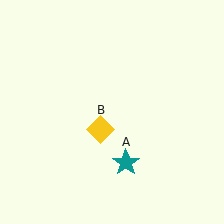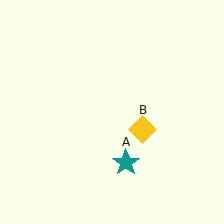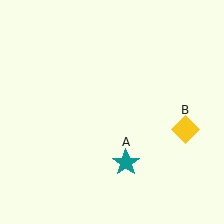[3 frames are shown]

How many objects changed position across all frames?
1 object changed position: yellow diamond (object B).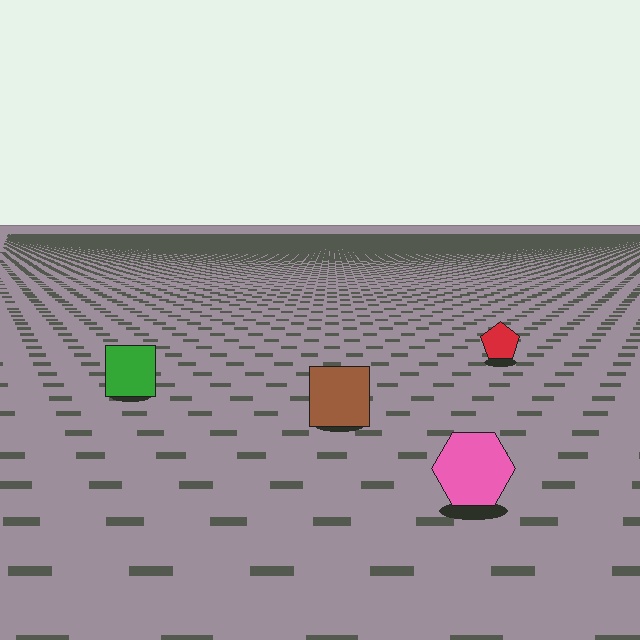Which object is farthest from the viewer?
The red pentagon is farthest from the viewer. It appears smaller and the ground texture around it is denser.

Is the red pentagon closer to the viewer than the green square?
No. The green square is closer — you can tell from the texture gradient: the ground texture is coarser near it.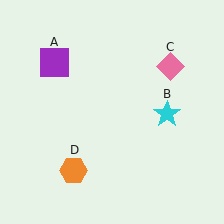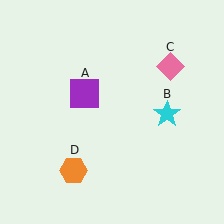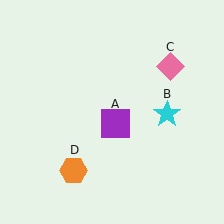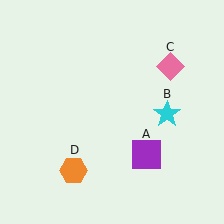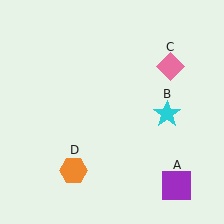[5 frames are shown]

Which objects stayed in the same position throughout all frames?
Cyan star (object B) and pink diamond (object C) and orange hexagon (object D) remained stationary.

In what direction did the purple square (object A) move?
The purple square (object A) moved down and to the right.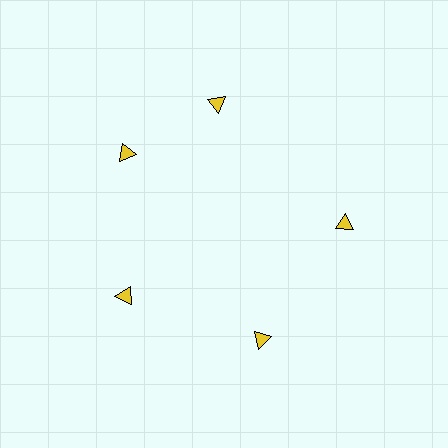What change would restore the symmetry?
The symmetry would be restored by rotating it back into even spacing with its neighbors so that all 5 triangles sit at equal angles and equal distance from the center.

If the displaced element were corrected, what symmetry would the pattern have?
It would have 5-fold rotational symmetry — the pattern would map onto itself every 72 degrees.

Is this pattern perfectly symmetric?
No. The 5 yellow triangles are arranged in a ring, but one element near the 1 o'clock position is rotated out of alignment along the ring, breaking the 5-fold rotational symmetry.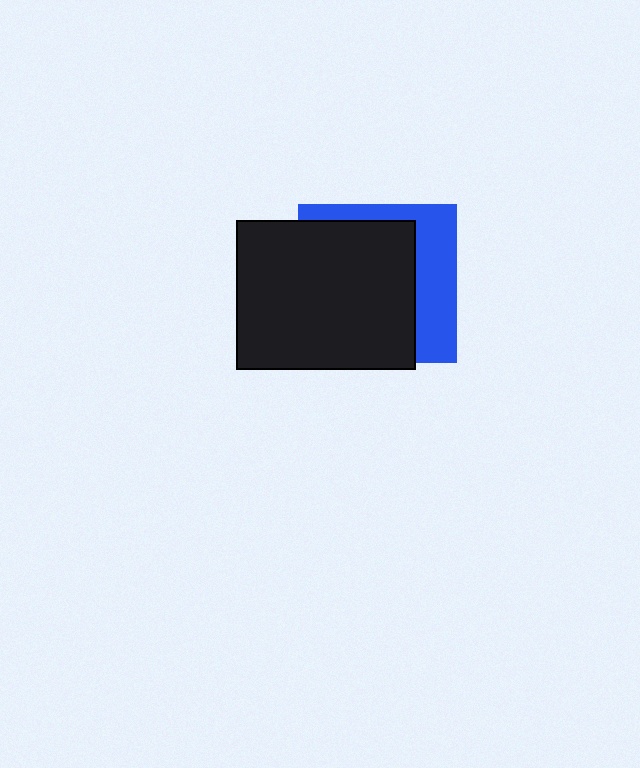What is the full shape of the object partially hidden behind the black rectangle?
The partially hidden object is a blue square.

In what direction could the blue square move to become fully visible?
The blue square could move right. That would shift it out from behind the black rectangle entirely.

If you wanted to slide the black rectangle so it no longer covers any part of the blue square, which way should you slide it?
Slide it left — that is the most direct way to separate the two shapes.